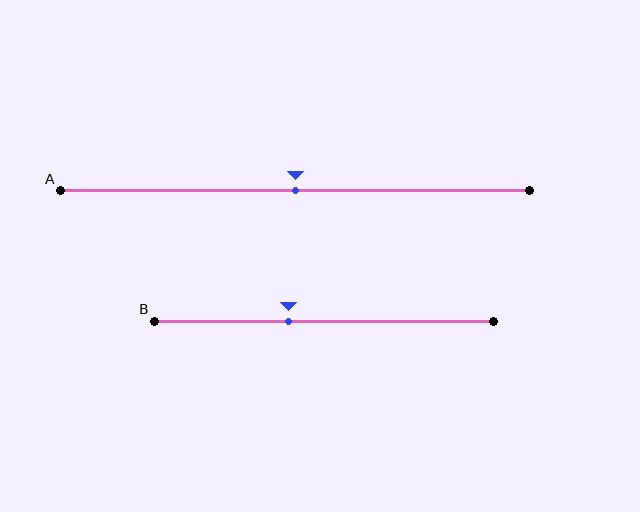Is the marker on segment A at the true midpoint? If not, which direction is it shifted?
Yes, the marker on segment A is at the true midpoint.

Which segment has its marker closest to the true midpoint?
Segment A has its marker closest to the true midpoint.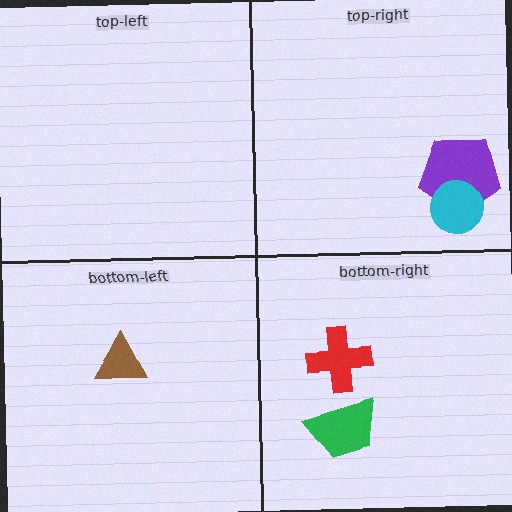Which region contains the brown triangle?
The bottom-left region.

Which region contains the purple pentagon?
The top-right region.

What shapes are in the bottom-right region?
The red cross, the green trapezoid.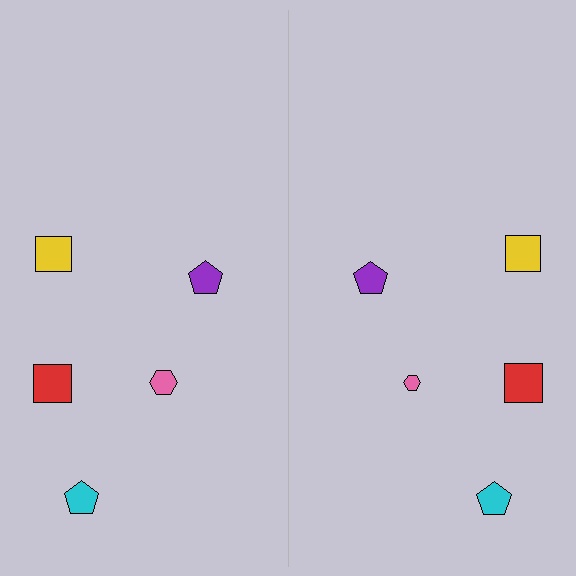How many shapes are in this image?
There are 10 shapes in this image.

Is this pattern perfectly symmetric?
No, the pattern is not perfectly symmetric. The pink hexagon on the right side has a different size than its mirror counterpart.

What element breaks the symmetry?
The pink hexagon on the right side has a different size than its mirror counterpart.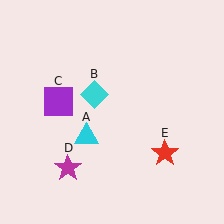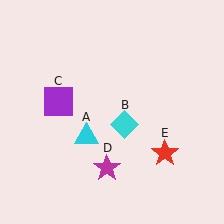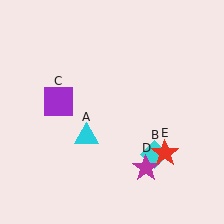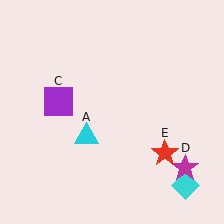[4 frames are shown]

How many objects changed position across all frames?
2 objects changed position: cyan diamond (object B), magenta star (object D).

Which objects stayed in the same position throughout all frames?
Cyan triangle (object A) and purple square (object C) and red star (object E) remained stationary.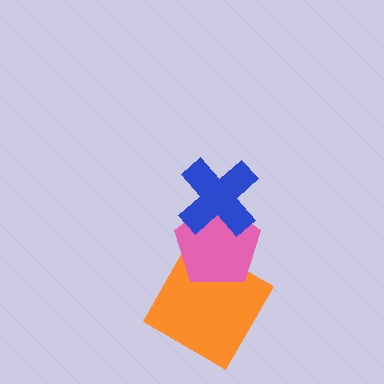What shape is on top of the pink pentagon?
The blue cross is on top of the pink pentagon.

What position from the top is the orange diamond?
The orange diamond is 3rd from the top.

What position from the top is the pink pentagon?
The pink pentagon is 2nd from the top.